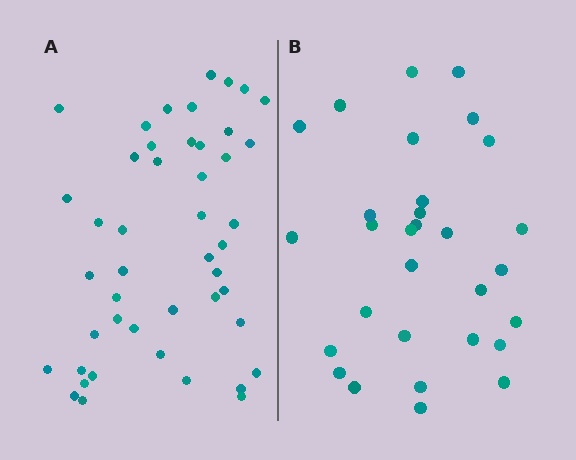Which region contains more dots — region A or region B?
Region A (the left region) has more dots.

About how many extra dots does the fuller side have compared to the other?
Region A has approximately 15 more dots than region B.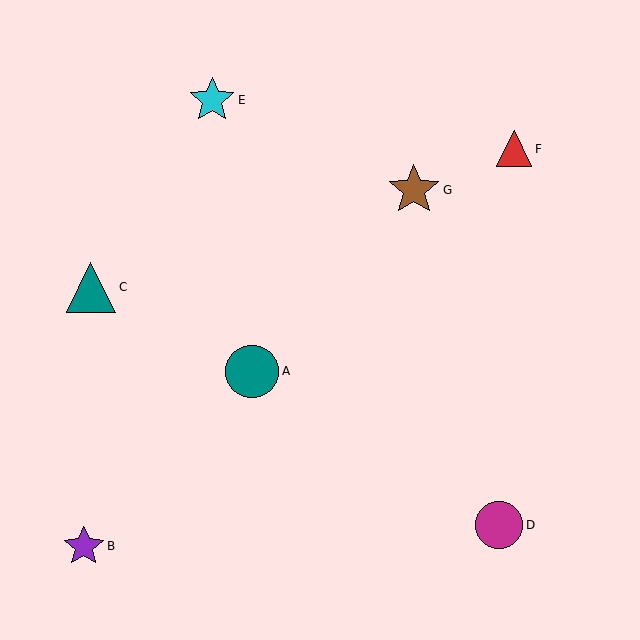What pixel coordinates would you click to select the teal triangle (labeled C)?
Click at (91, 287) to select the teal triangle C.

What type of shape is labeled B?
Shape B is a purple star.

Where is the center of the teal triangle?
The center of the teal triangle is at (91, 287).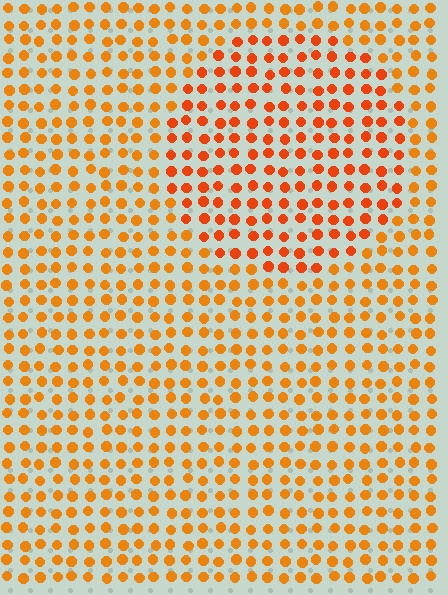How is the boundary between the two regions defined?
The boundary is defined purely by a slight shift in hue (about 18 degrees). Spacing, size, and orientation are identical on both sides.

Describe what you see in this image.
The image is filled with small orange elements in a uniform arrangement. A circle-shaped region is visible where the elements are tinted to a slightly different hue, forming a subtle color boundary.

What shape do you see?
I see a circle.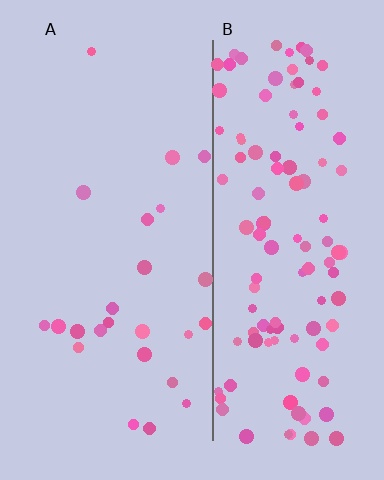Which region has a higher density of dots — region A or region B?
B (the right).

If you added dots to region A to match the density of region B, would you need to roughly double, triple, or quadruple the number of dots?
Approximately quadruple.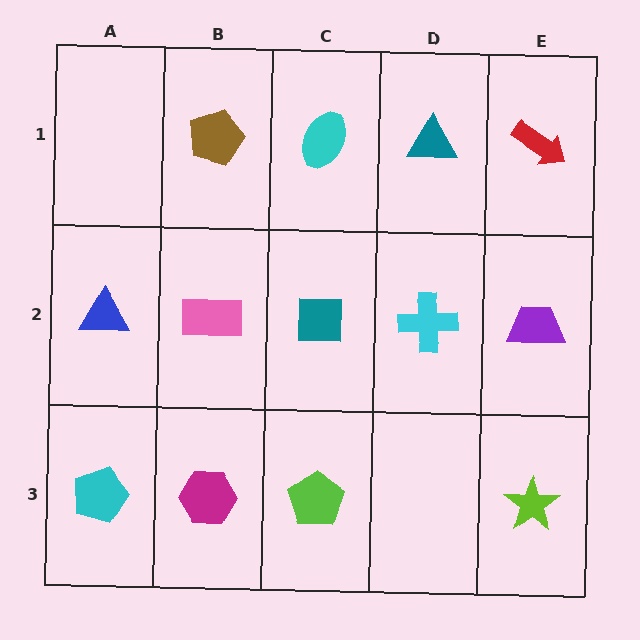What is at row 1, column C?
A cyan ellipse.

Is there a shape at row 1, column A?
No, that cell is empty.